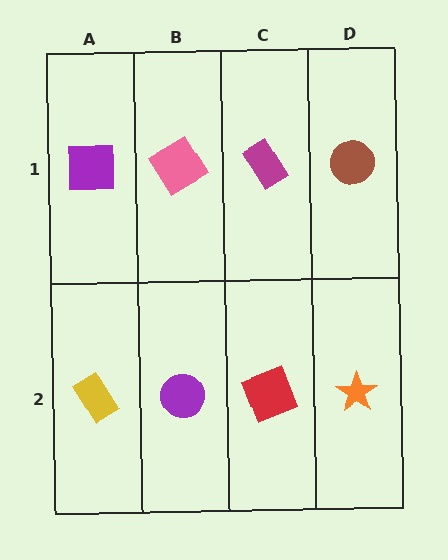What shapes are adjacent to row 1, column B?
A purple circle (row 2, column B), a purple square (row 1, column A), a magenta rectangle (row 1, column C).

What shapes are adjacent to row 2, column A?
A purple square (row 1, column A), a purple circle (row 2, column B).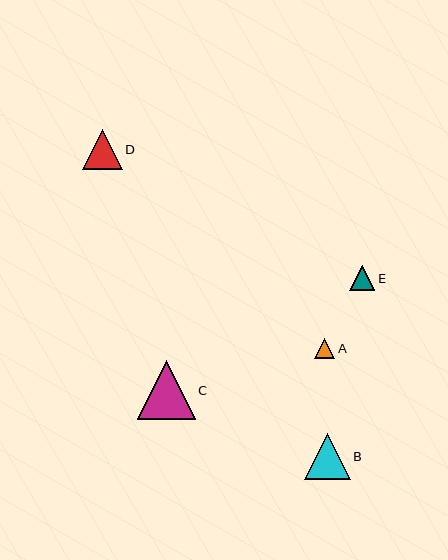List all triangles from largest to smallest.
From largest to smallest: C, B, D, E, A.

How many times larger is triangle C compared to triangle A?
Triangle C is approximately 2.9 times the size of triangle A.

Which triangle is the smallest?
Triangle A is the smallest with a size of approximately 20 pixels.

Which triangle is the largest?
Triangle C is the largest with a size of approximately 58 pixels.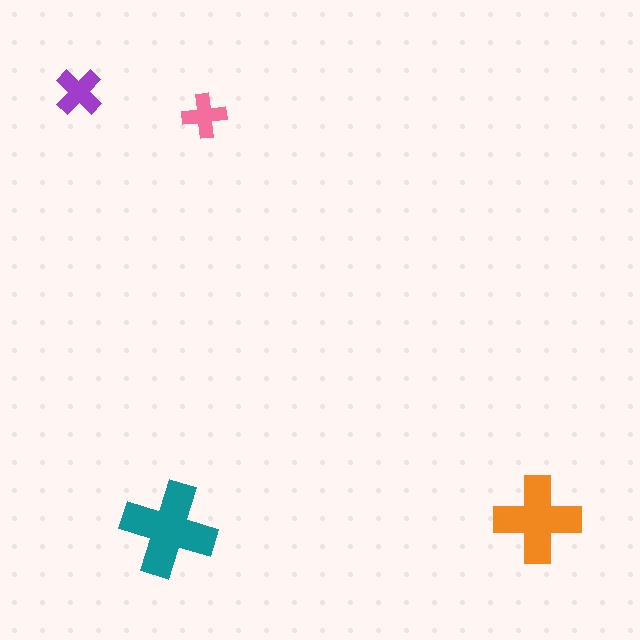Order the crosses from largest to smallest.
the teal one, the orange one, the purple one, the pink one.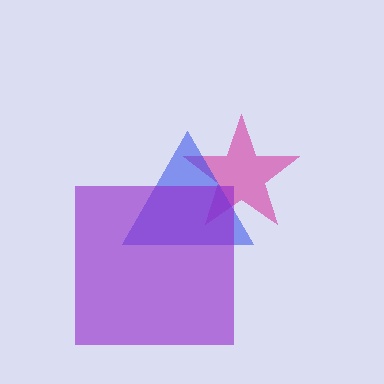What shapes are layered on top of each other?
The layered shapes are: a magenta star, a blue triangle, a purple square.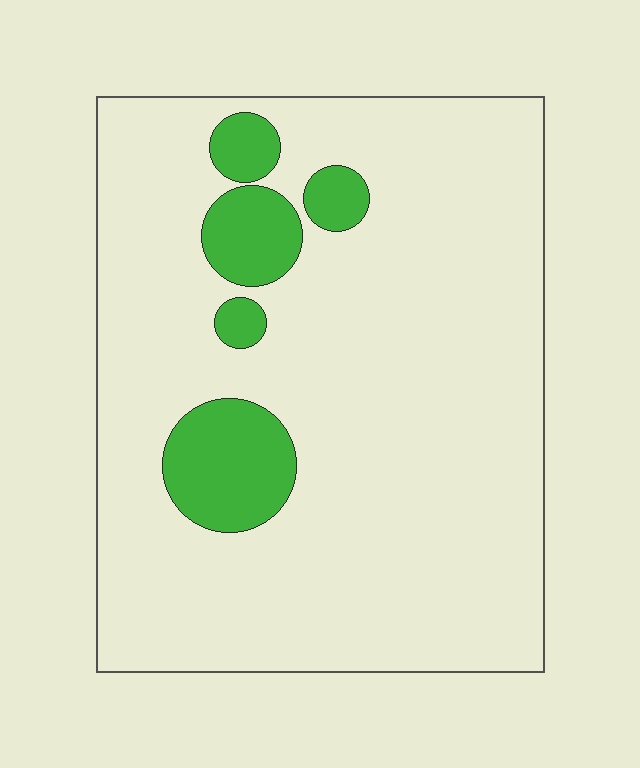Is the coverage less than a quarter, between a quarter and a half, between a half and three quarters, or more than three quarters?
Less than a quarter.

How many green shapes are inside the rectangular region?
5.